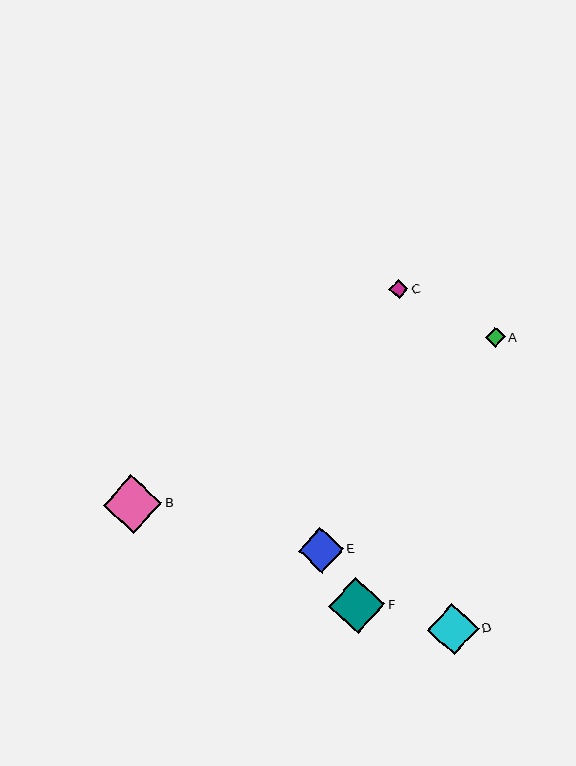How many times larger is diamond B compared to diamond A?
Diamond B is approximately 3.0 times the size of diamond A.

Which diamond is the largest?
Diamond B is the largest with a size of approximately 59 pixels.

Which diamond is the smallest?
Diamond C is the smallest with a size of approximately 19 pixels.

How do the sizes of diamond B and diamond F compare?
Diamond B and diamond F are approximately the same size.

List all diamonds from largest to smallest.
From largest to smallest: B, F, D, E, A, C.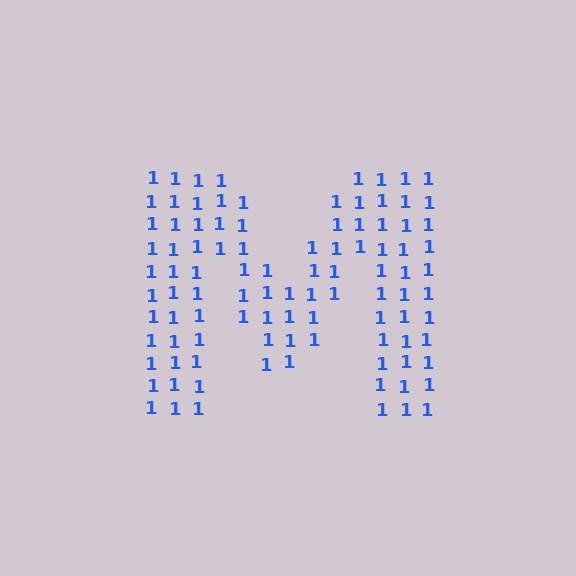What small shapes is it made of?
It is made of small digit 1's.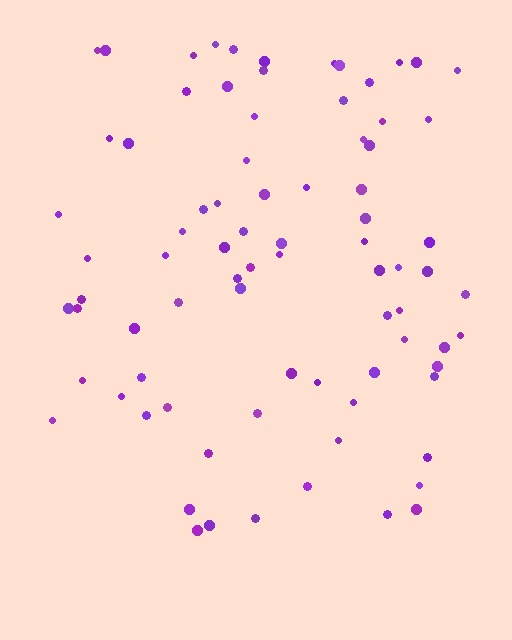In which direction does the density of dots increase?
From bottom to top, with the top side densest.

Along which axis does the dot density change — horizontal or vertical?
Vertical.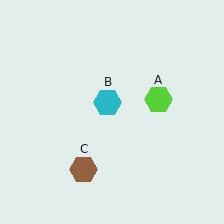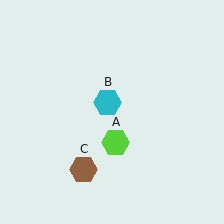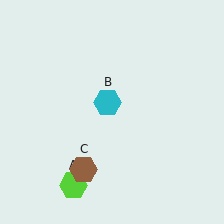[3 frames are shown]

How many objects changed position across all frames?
1 object changed position: lime hexagon (object A).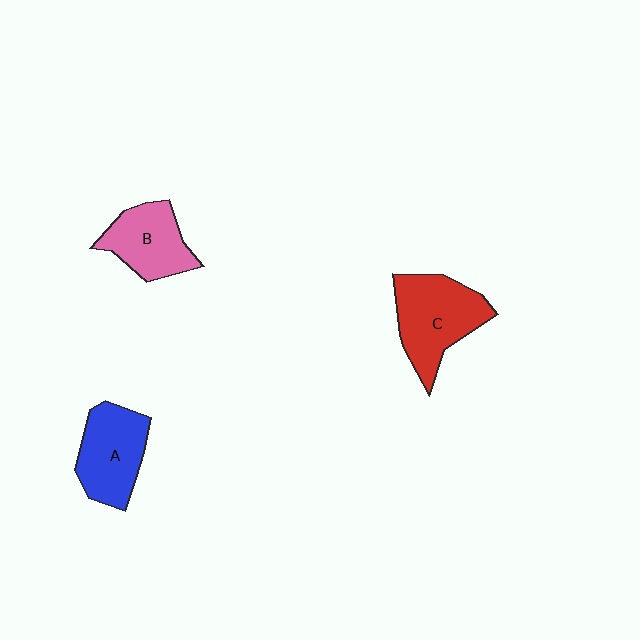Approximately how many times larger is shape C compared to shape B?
Approximately 1.3 times.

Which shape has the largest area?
Shape C (red).